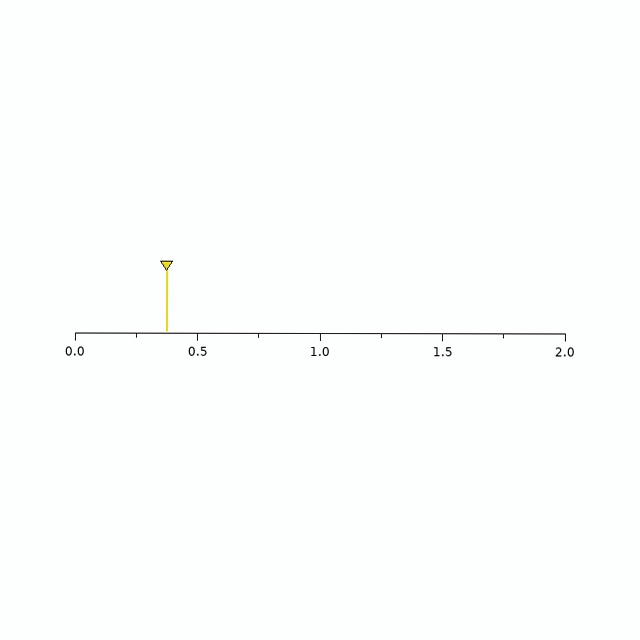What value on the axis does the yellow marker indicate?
The marker indicates approximately 0.38.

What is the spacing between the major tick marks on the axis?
The major ticks are spaced 0.5 apart.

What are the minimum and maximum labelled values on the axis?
The axis runs from 0.0 to 2.0.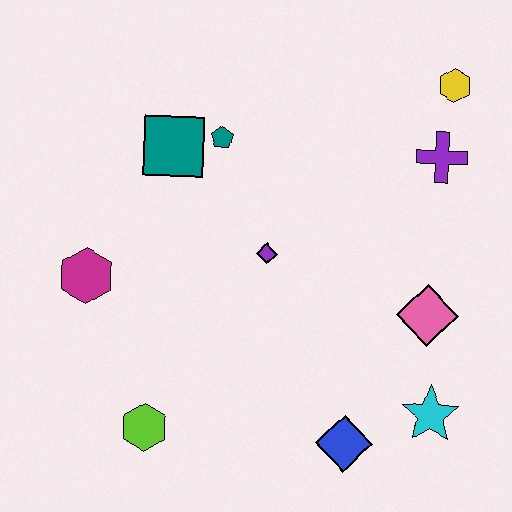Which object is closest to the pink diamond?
The cyan star is closest to the pink diamond.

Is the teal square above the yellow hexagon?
No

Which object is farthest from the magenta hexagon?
The yellow hexagon is farthest from the magenta hexagon.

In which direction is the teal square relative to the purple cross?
The teal square is to the left of the purple cross.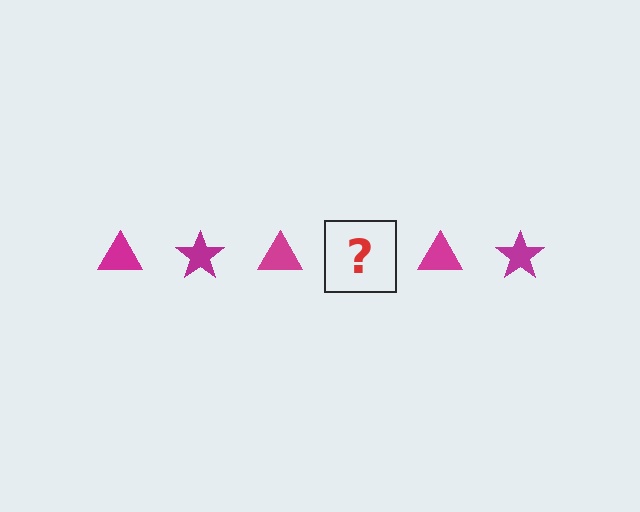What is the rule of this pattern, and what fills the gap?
The rule is that the pattern cycles through triangle, star shapes in magenta. The gap should be filled with a magenta star.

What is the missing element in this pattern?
The missing element is a magenta star.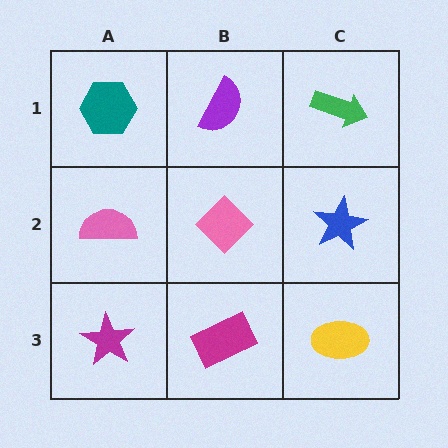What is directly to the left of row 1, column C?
A purple semicircle.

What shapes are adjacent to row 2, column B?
A purple semicircle (row 1, column B), a magenta rectangle (row 3, column B), a pink semicircle (row 2, column A), a blue star (row 2, column C).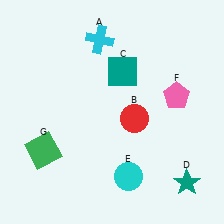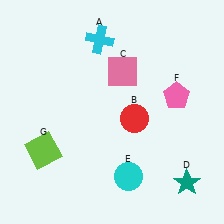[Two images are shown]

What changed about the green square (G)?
In Image 1, G is green. In Image 2, it changed to lime.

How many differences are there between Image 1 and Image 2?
There are 2 differences between the two images.